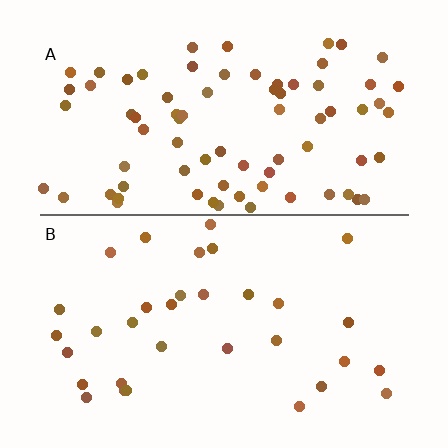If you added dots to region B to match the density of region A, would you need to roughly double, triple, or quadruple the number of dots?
Approximately double.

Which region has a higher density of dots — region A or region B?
A (the top).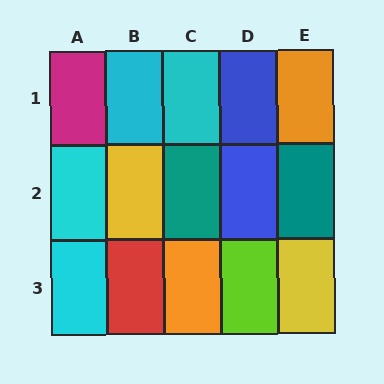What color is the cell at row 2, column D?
Blue.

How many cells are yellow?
2 cells are yellow.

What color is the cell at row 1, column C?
Cyan.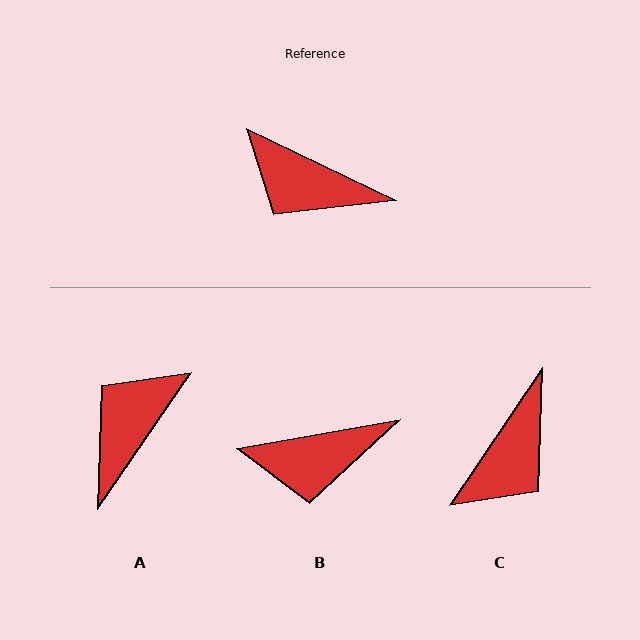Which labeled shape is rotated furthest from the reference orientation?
A, about 99 degrees away.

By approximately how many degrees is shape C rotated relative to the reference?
Approximately 81 degrees counter-clockwise.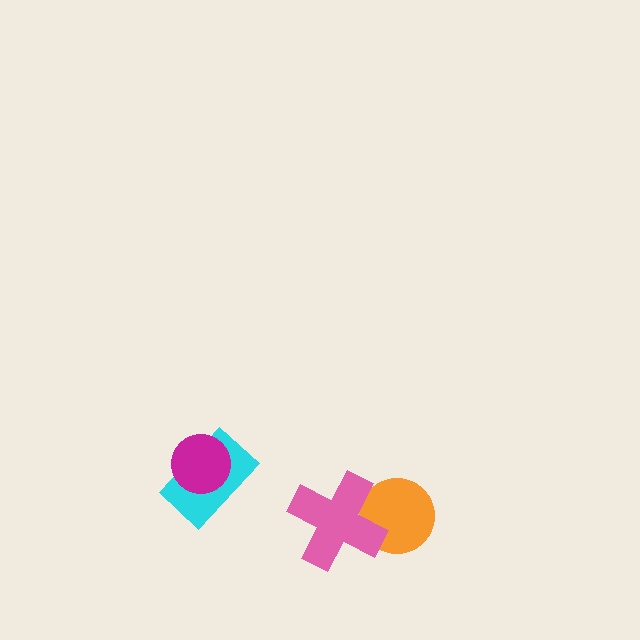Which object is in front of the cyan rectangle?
The magenta circle is in front of the cyan rectangle.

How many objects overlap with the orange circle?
1 object overlaps with the orange circle.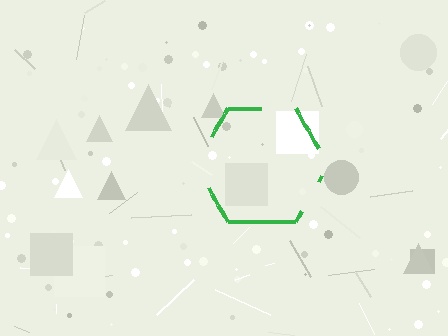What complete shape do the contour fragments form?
The contour fragments form a hexagon.